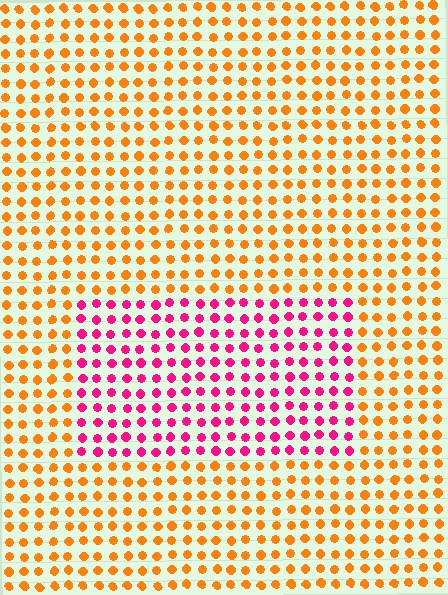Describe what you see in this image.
The image is filled with small orange elements in a uniform arrangement. A rectangle-shaped region is visible where the elements are tinted to a slightly different hue, forming a subtle color boundary.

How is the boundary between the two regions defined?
The boundary is defined purely by a slight shift in hue (about 60 degrees). Spacing, size, and orientation are identical on both sides.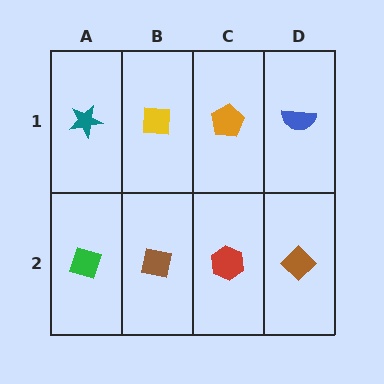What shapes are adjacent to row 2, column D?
A blue semicircle (row 1, column D), a red hexagon (row 2, column C).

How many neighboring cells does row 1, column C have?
3.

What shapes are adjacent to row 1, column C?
A red hexagon (row 2, column C), a yellow square (row 1, column B), a blue semicircle (row 1, column D).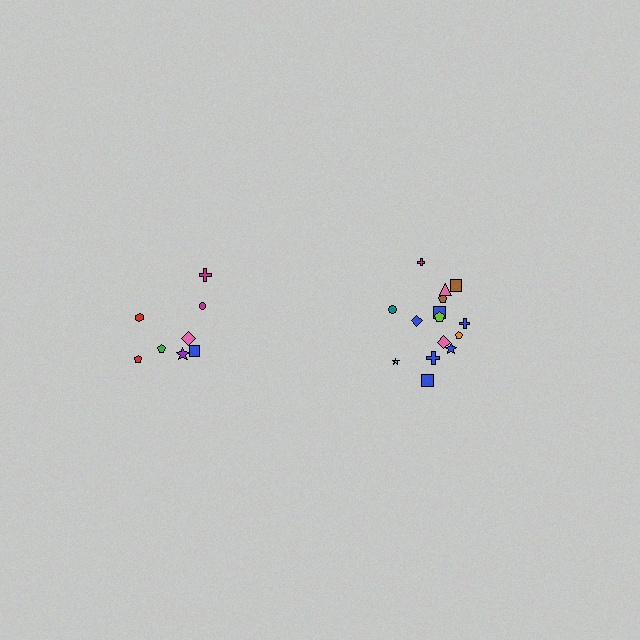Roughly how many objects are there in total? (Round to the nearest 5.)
Roughly 25 objects in total.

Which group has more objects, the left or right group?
The right group.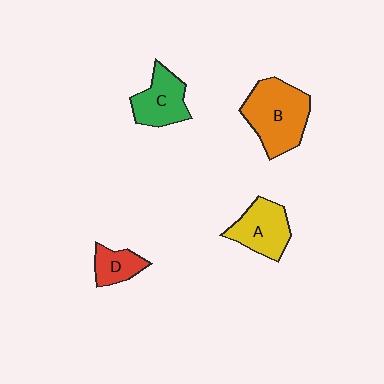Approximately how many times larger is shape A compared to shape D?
Approximately 1.7 times.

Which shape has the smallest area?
Shape D (red).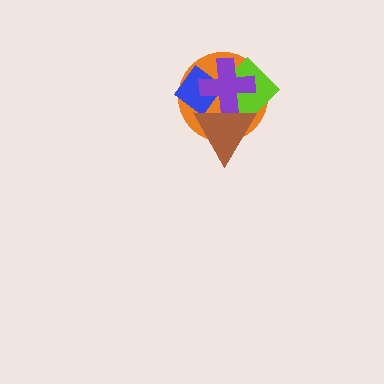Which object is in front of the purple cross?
The brown triangle is in front of the purple cross.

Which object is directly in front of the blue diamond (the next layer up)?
The lime diamond is directly in front of the blue diamond.